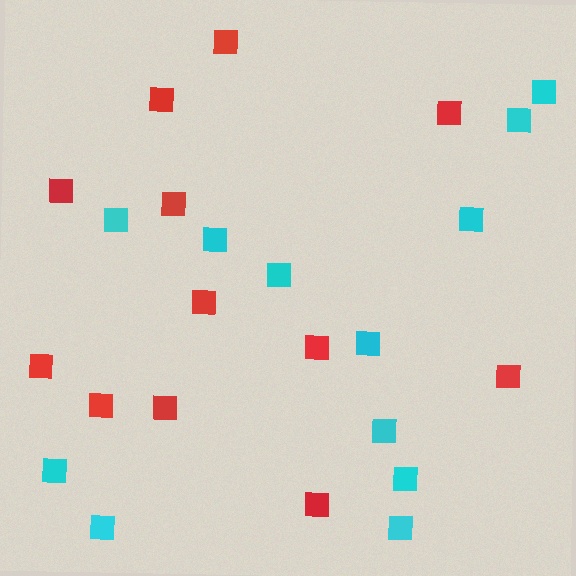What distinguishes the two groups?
There are 2 groups: one group of red squares (12) and one group of cyan squares (12).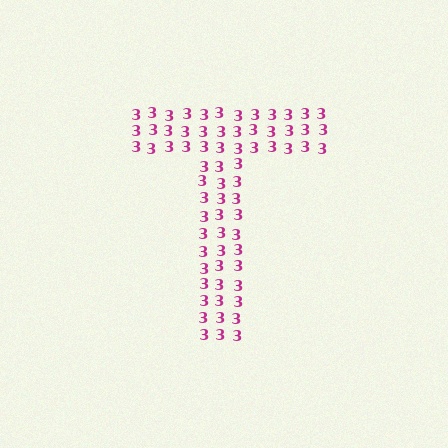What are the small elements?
The small elements are digit 3's.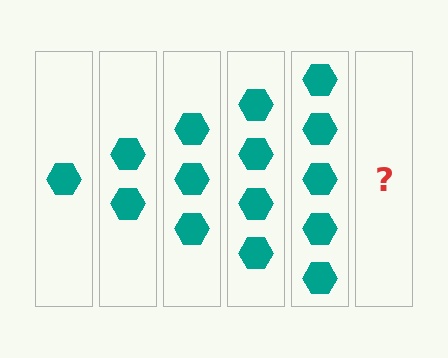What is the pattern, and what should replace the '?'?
The pattern is that each step adds one more hexagon. The '?' should be 6 hexagons.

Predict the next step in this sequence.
The next step is 6 hexagons.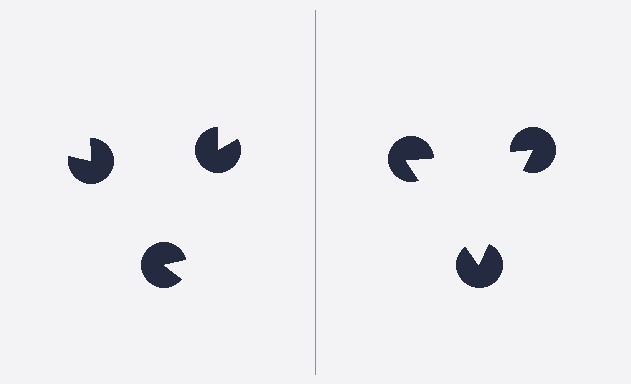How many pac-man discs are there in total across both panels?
6 — 3 on each side.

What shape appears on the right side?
An illusory triangle.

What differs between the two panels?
The pac-man discs are positioned identically on both sides; only the wedge orientations differ. On the right they align to a triangle; on the left they are misaligned.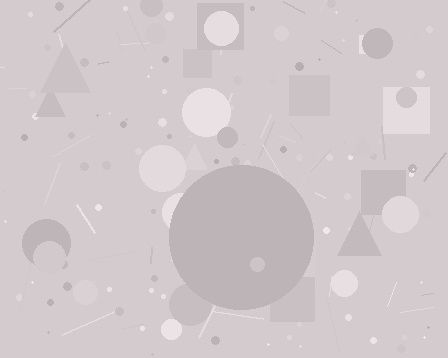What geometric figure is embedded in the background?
A circle is embedded in the background.